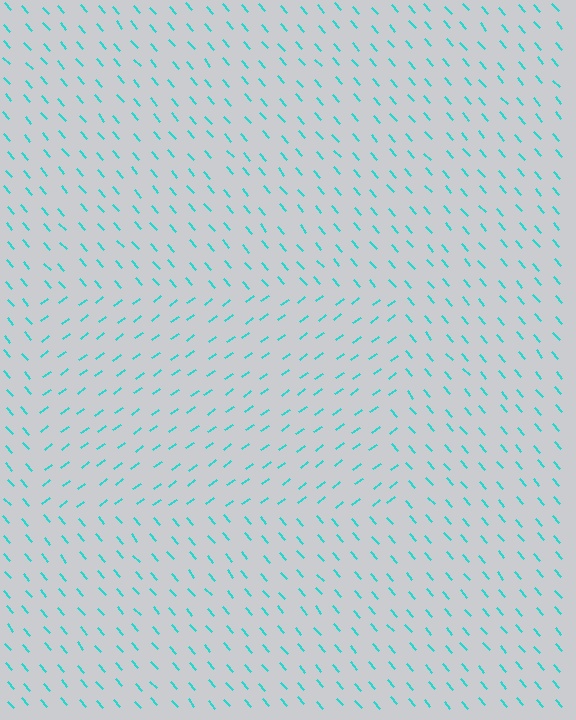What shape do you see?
I see a rectangle.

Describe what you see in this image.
The image is filled with small cyan line segments. A rectangle region in the image has lines oriented differently from the surrounding lines, creating a visible texture boundary.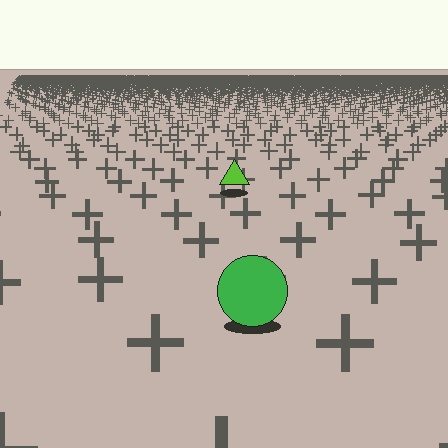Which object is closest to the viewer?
The green circle is closest. The texture marks near it are larger and more spread out.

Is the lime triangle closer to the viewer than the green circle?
No. The green circle is closer — you can tell from the texture gradient: the ground texture is coarser near it.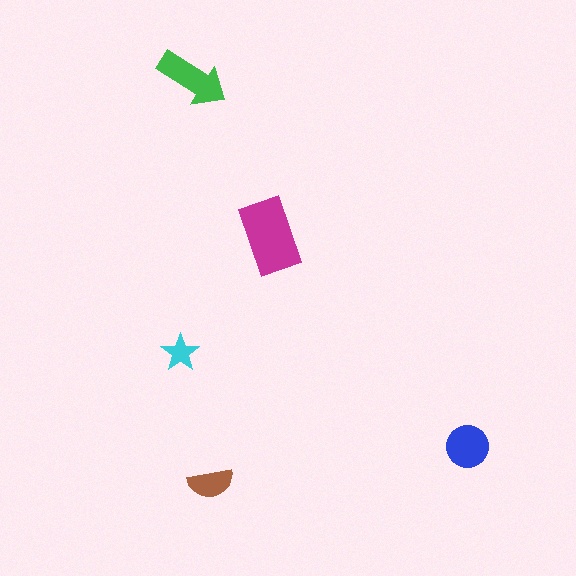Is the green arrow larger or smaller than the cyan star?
Larger.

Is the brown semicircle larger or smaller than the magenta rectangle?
Smaller.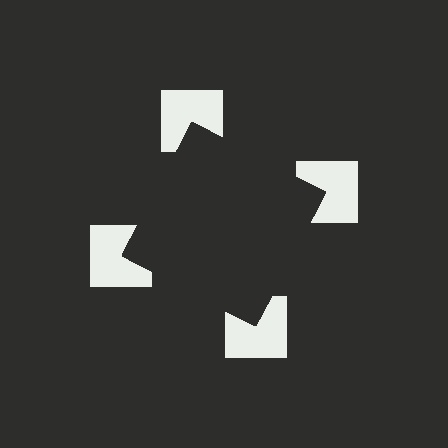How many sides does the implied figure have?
4 sides.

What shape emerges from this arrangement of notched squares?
An illusory square — its edges are inferred from the aligned wedge cuts in the notched squares, not physically drawn.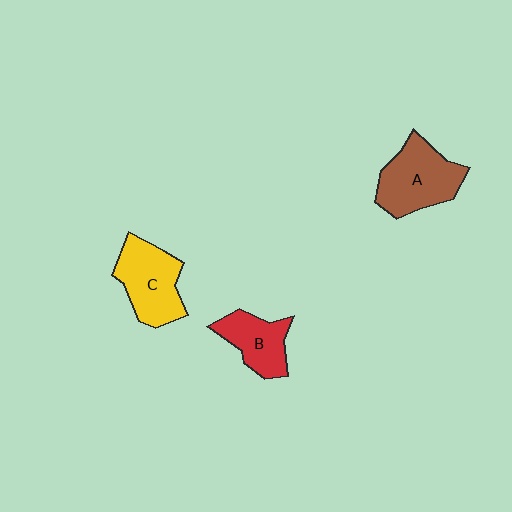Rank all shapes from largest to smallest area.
From largest to smallest: A (brown), C (yellow), B (red).